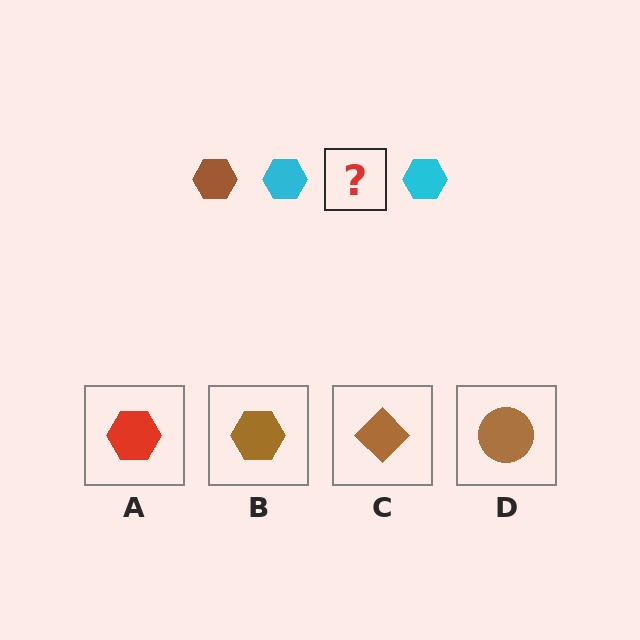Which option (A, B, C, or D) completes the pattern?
B.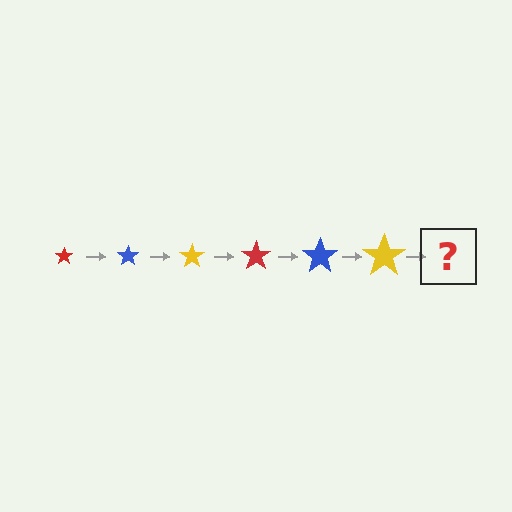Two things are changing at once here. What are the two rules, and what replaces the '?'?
The two rules are that the star grows larger each step and the color cycles through red, blue, and yellow. The '?' should be a red star, larger than the previous one.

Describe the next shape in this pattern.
It should be a red star, larger than the previous one.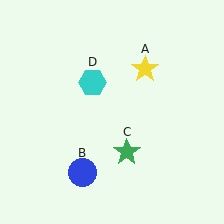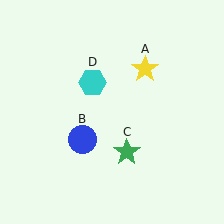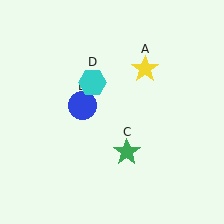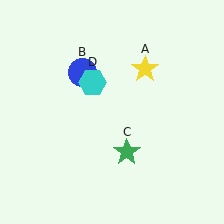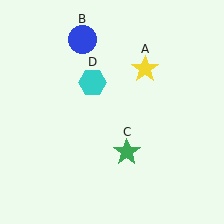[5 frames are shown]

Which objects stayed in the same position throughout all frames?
Yellow star (object A) and green star (object C) and cyan hexagon (object D) remained stationary.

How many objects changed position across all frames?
1 object changed position: blue circle (object B).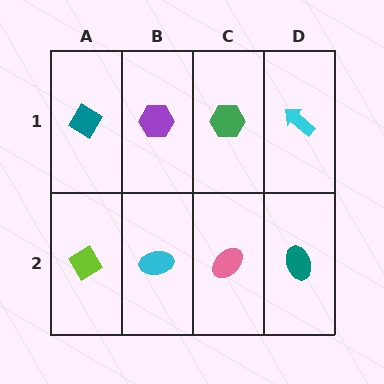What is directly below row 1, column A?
A lime diamond.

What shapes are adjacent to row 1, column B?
A cyan ellipse (row 2, column B), a teal diamond (row 1, column A), a green hexagon (row 1, column C).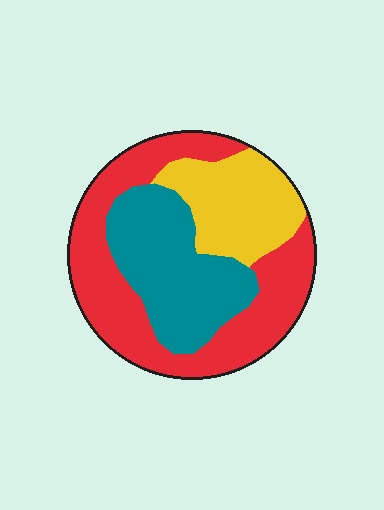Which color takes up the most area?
Red, at roughly 45%.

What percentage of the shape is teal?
Teal covers roughly 30% of the shape.